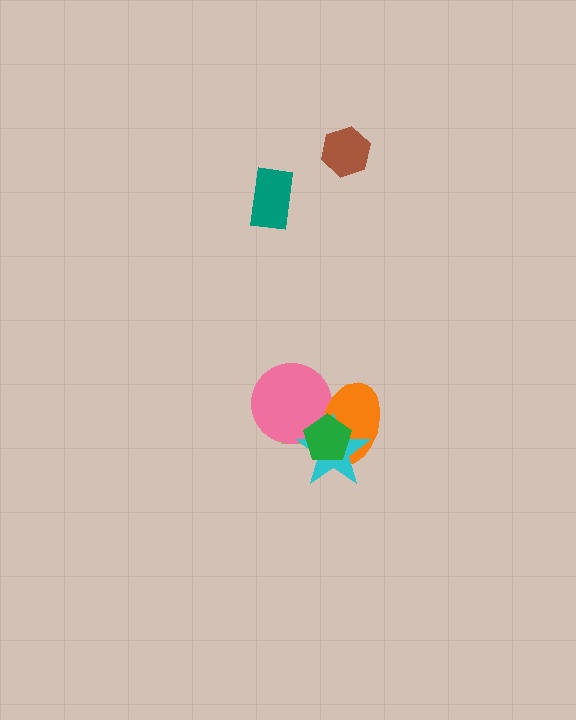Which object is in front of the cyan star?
The green pentagon is in front of the cyan star.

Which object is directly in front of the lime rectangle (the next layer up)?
The pink circle is directly in front of the lime rectangle.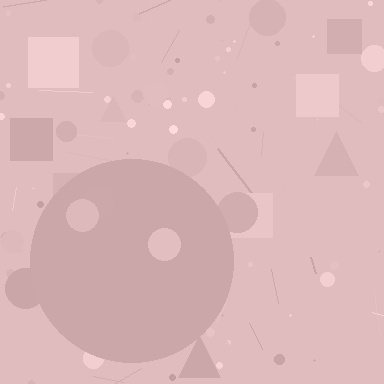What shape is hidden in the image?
A circle is hidden in the image.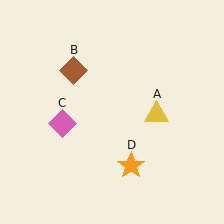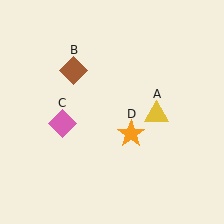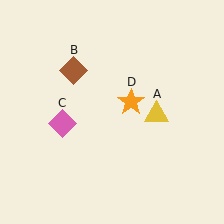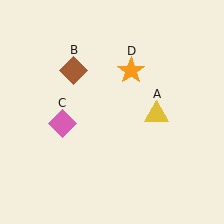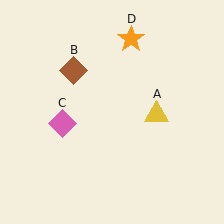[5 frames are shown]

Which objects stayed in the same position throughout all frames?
Yellow triangle (object A) and brown diamond (object B) and pink diamond (object C) remained stationary.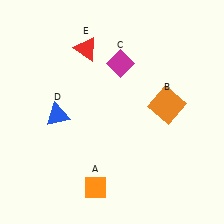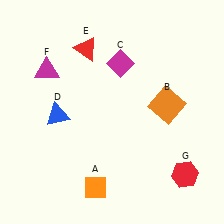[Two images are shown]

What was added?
A magenta triangle (F), a red hexagon (G) were added in Image 2.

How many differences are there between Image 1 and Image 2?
There are 2 differences between the two images.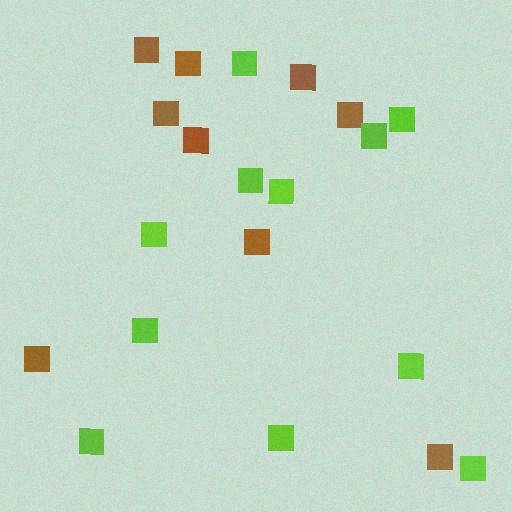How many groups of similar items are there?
There are 2 groups: one group of brown squares (9) and one group of lime squares (11).